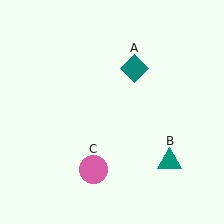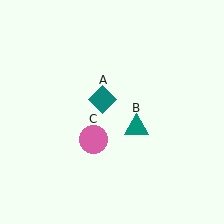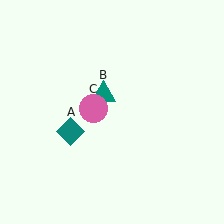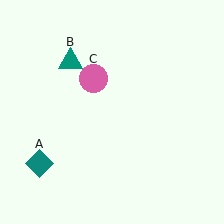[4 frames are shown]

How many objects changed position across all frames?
3 objects changed position: teal diamond (object A), teal triangle (object B), pink circle (object C).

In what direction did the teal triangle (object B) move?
The teal triangle (object B) moved up and to the left.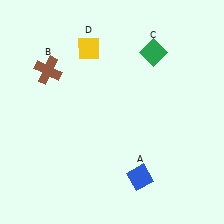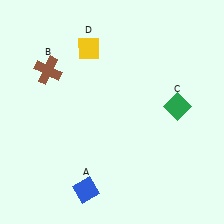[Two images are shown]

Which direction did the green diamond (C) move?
The green diamond (C) moved down.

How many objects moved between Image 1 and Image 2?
2 objects moved between the two images.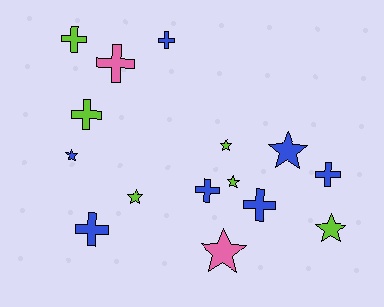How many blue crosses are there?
There are 5 blue crosses.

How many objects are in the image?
There are 15 objects.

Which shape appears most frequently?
Cross, with 8 objects.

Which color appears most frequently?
Blue, with 7 objects.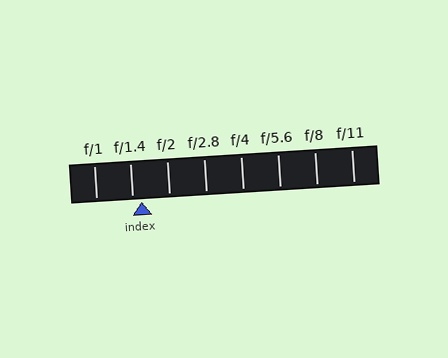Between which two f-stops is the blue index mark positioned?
The index mark is between f/1.4 and f/2.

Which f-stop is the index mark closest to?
The index mark is closest to f/1.4.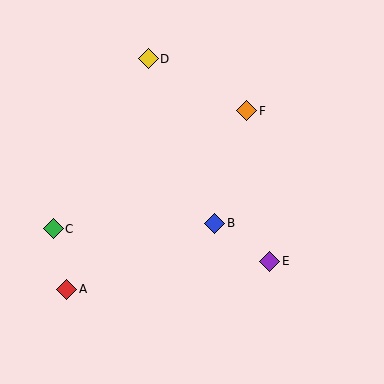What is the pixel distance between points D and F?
The distance between D and F is 111 pixels.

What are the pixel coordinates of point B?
Point B is at (215, 223).